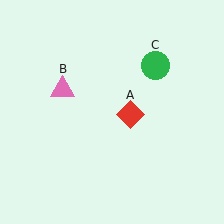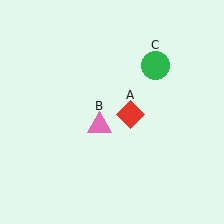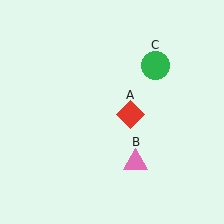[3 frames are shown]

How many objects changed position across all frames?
1 object changed position: pink triangle (object B).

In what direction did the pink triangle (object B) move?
The pink triangle (object B) moved down and to the right.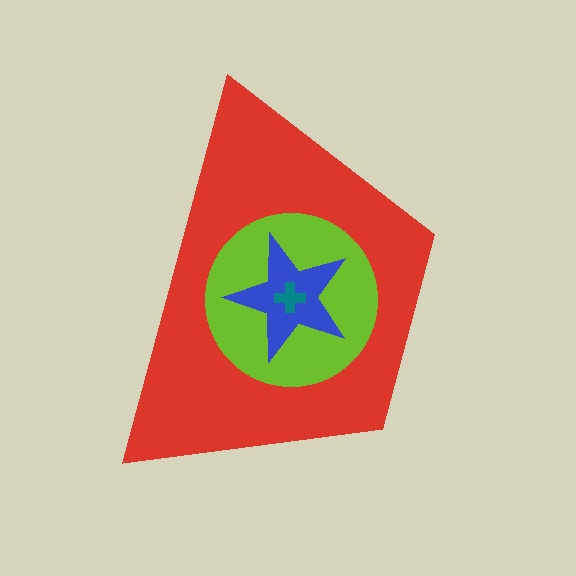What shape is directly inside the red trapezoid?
The lime circle.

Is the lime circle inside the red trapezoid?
Yes.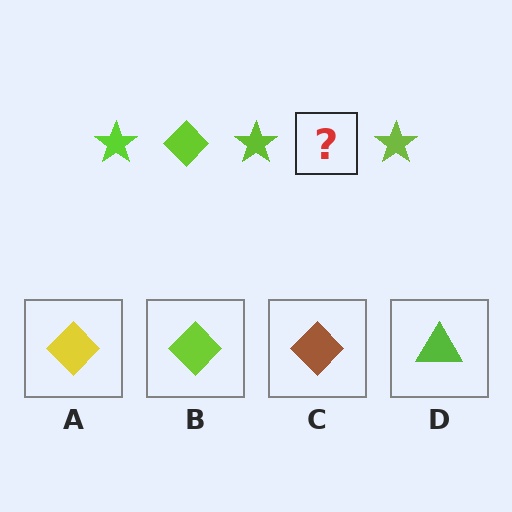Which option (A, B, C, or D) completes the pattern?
B.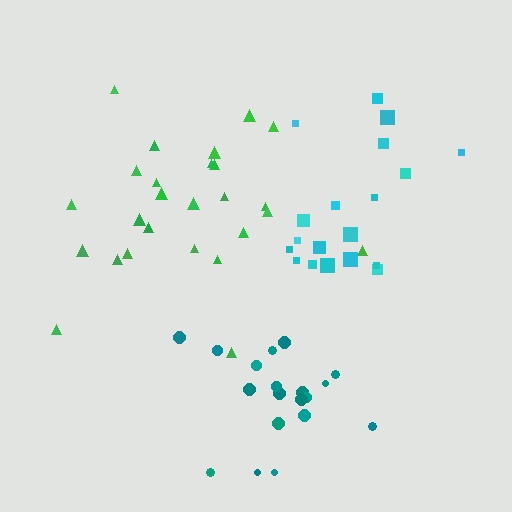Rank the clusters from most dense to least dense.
teal, cyan, green.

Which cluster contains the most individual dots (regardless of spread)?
Green (26).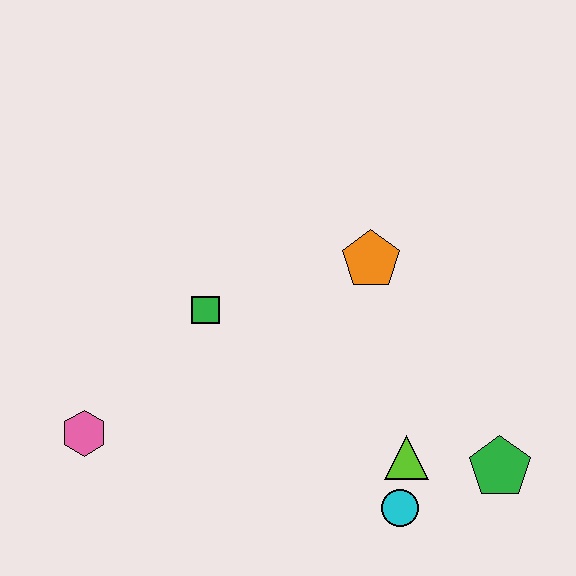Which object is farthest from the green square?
The green pentagon is farthest from the green square.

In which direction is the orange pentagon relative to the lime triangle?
The orange pentagon is above the lime triangle.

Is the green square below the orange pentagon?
Yes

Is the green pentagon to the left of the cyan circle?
No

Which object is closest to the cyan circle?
The lime triangle is closest to the cyan circle.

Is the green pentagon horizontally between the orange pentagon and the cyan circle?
No